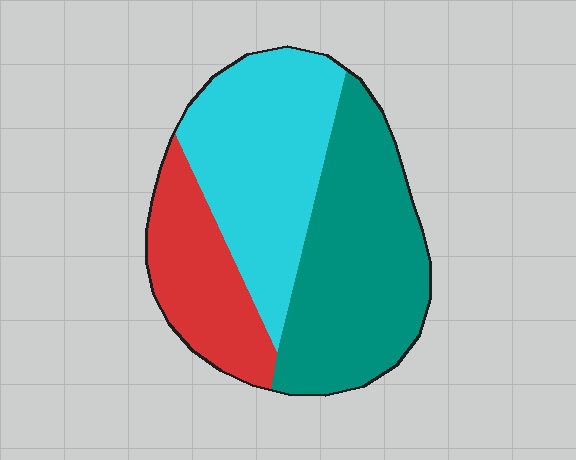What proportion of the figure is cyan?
Cyan covers 37% of the figure.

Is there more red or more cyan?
Cyan.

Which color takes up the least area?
Red, at roughly 20%.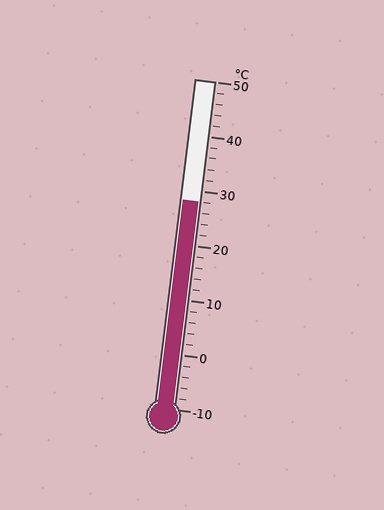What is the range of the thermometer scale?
The thermometer scale ranges from -10°C to 50°C.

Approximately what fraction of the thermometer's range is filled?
The thermometer is filled to approximately 65% of its range.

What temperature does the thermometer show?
The thermometer shows approximately 28°C.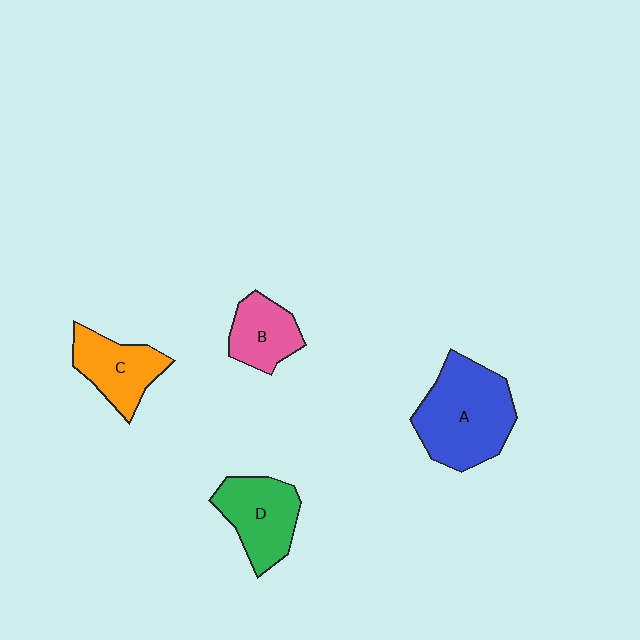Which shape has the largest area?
Shape A (blue).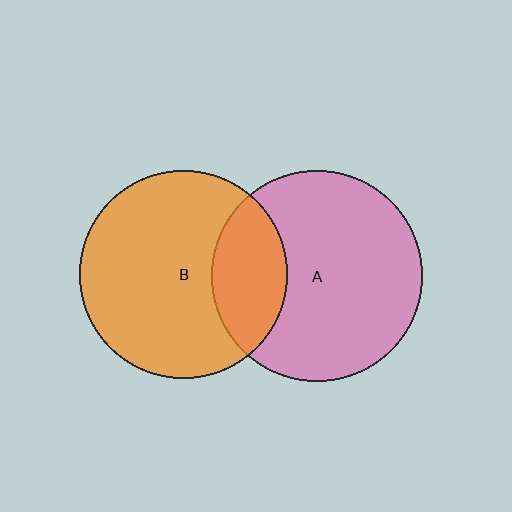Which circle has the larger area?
Circle A (pink).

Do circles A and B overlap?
Yes.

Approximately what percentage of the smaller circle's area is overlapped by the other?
Approximately 25%.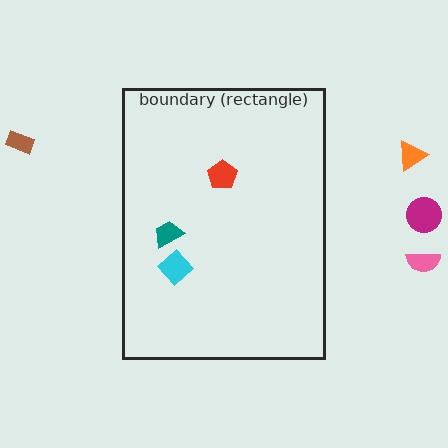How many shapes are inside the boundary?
3 inside, 4 outside.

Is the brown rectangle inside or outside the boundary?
Outside.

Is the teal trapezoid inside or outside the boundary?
Inside.